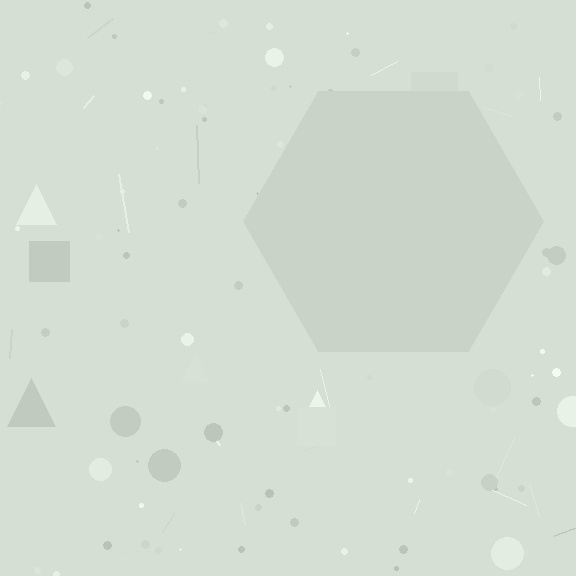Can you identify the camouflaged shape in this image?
The camouflaged shape is a hexagon.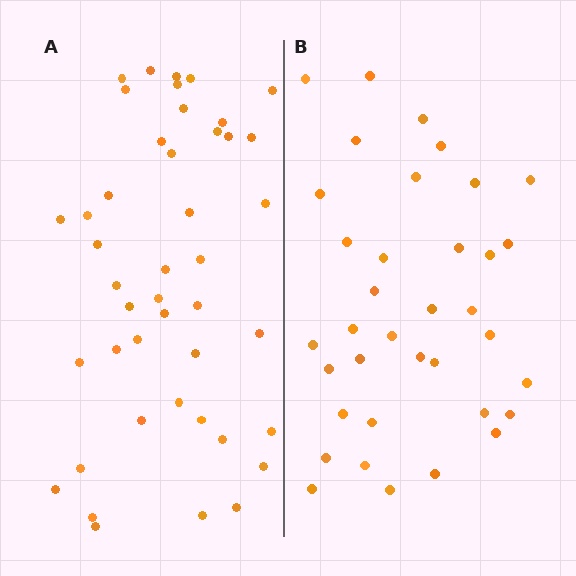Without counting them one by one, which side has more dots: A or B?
Region A (the left region) has more dots.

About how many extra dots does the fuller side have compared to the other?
Region A has roughly 8 or so more dots than region B.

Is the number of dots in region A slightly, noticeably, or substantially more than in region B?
Region A has only slightly more — the two regions are fairly close. The ratio is roughly 1.2 to 1.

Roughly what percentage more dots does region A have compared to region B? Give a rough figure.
About 20% more.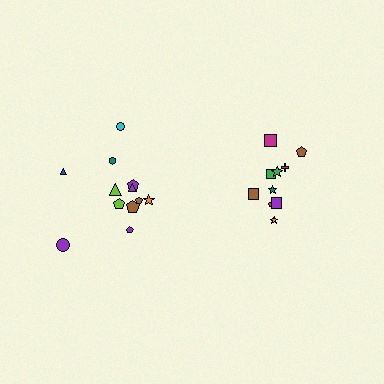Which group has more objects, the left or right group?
The left group.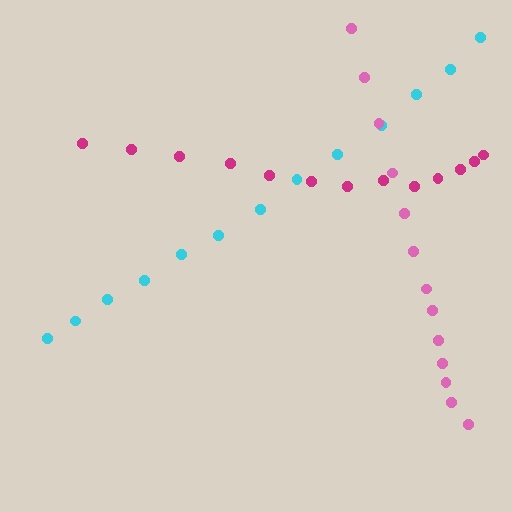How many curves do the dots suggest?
There are 3 distinct paths.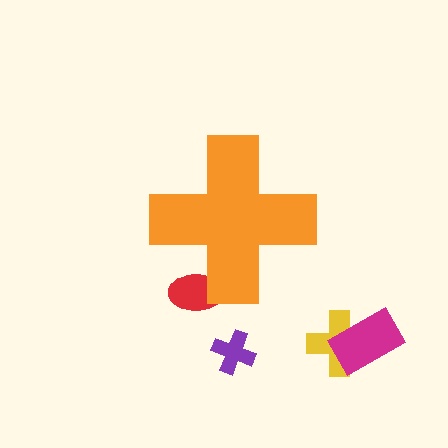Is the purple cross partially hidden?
No, the purple cross is fully visible.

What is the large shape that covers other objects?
An orange cross.